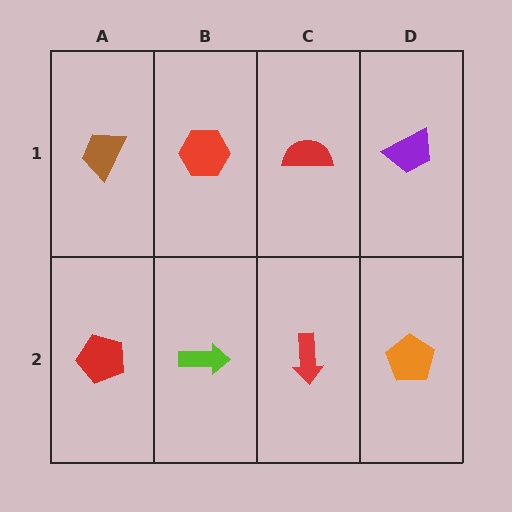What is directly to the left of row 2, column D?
A red arrow.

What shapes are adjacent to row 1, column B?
A lime arrow (row 2, column B), a brown trapezoid (row 1, column A), a red semicircle (row 1, column C).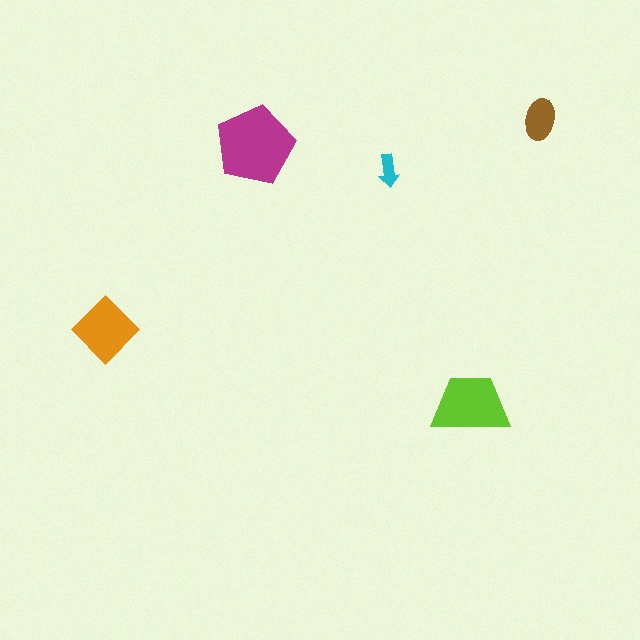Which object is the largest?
The magenta pentagon.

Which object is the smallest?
The cyan arrow.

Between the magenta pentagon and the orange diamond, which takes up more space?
The magenta pentagon.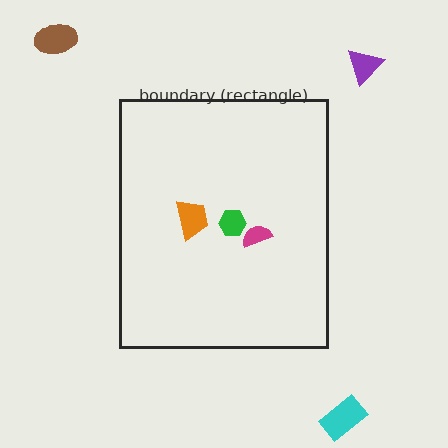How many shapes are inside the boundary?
3 inside, 3 outside.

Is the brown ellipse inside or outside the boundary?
Outside.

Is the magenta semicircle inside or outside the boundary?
Inside.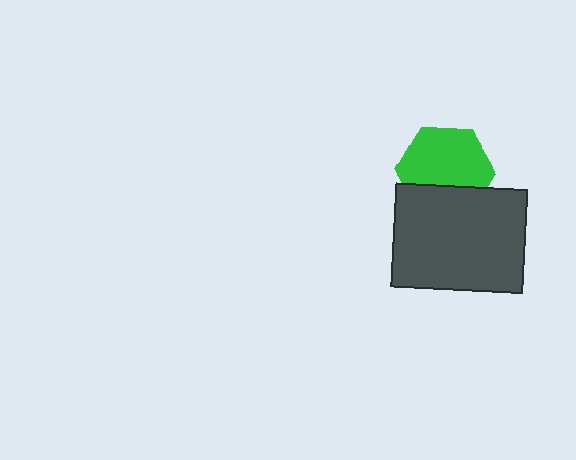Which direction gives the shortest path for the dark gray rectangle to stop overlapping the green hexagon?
Moving down gives the shortest separation.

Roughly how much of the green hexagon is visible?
Most of it is visible (roughly 69%).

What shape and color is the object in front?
The object in front is a dark gray rectangle.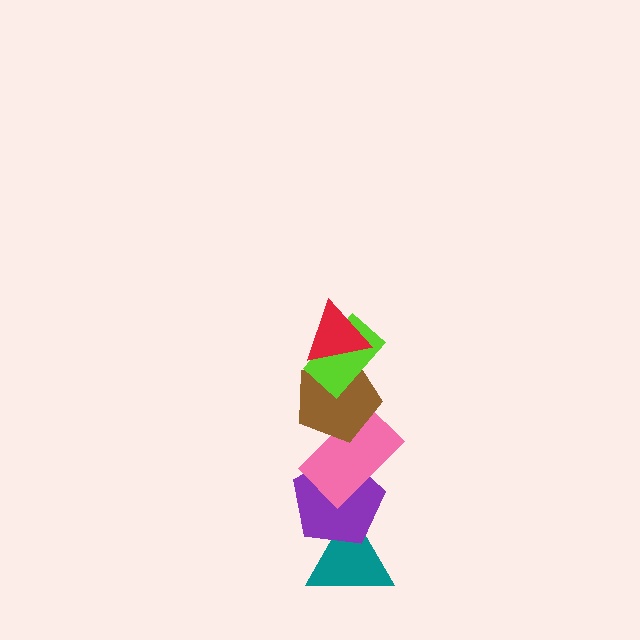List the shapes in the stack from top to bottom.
From top to bottom: the red triangle, the lime rectangle, the brown pentagon, the pink rectangle, the purple pentagon, the teal triangle.